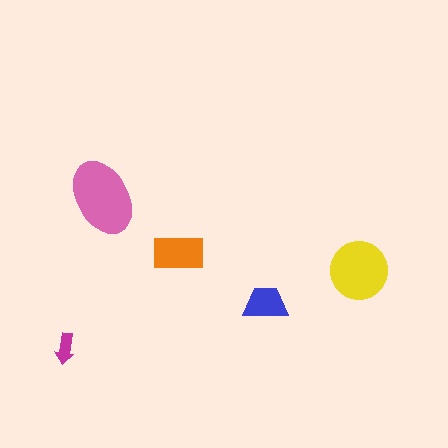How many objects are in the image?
There are 5 objects in the image.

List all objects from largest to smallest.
The pink ellipse, the yellow circle, the orange rectangle, the blue trapezoid, the magenta arrow.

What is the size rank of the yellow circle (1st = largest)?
2nd.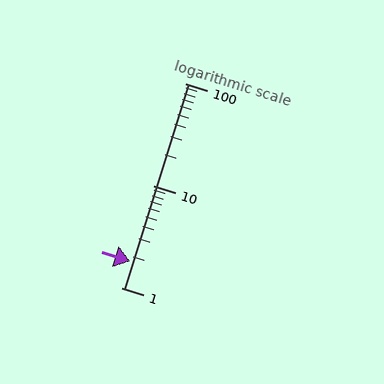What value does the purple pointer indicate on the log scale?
The pointer indicates approximately 1.8.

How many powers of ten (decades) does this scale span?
The scale spans 2 decades, from 1 to 100.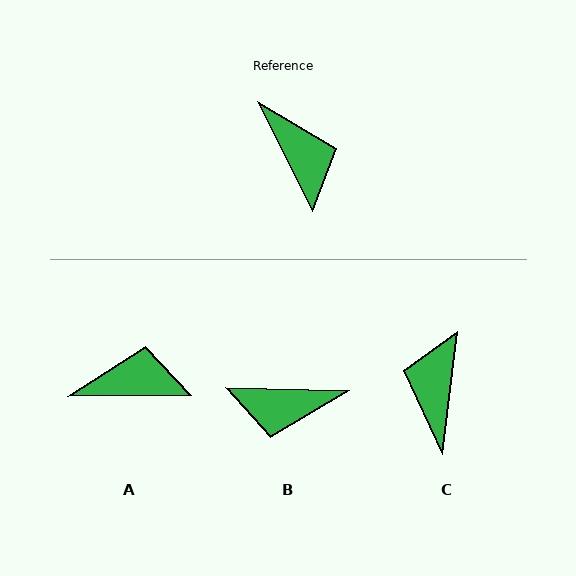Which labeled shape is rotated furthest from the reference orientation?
C, about 146 degrees away.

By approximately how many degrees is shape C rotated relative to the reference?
Approximately 146 degrees counter-clockwise.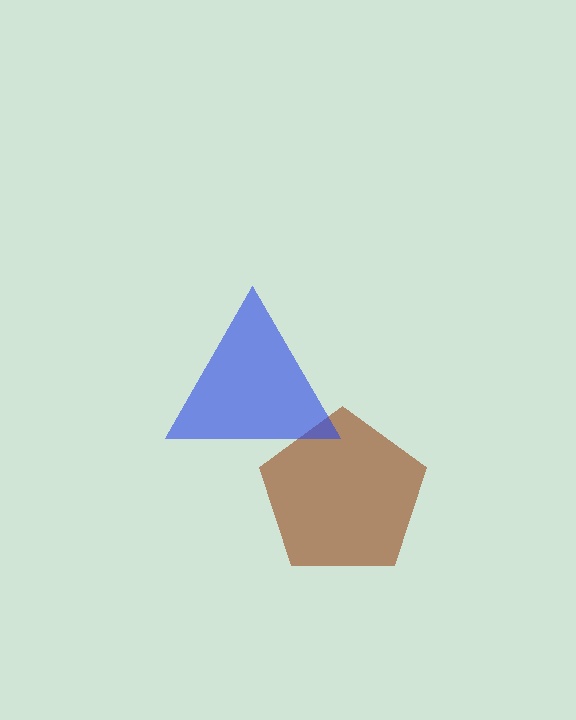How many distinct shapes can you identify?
There are 2 distinct shapes: a brown pentagon, a blue triangle.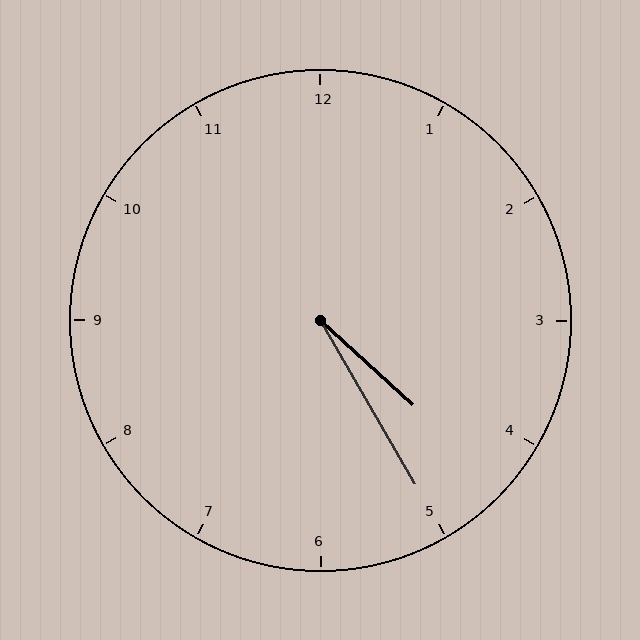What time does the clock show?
4:25.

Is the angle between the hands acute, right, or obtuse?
It is acute.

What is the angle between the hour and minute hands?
Approximately 18 degrees.